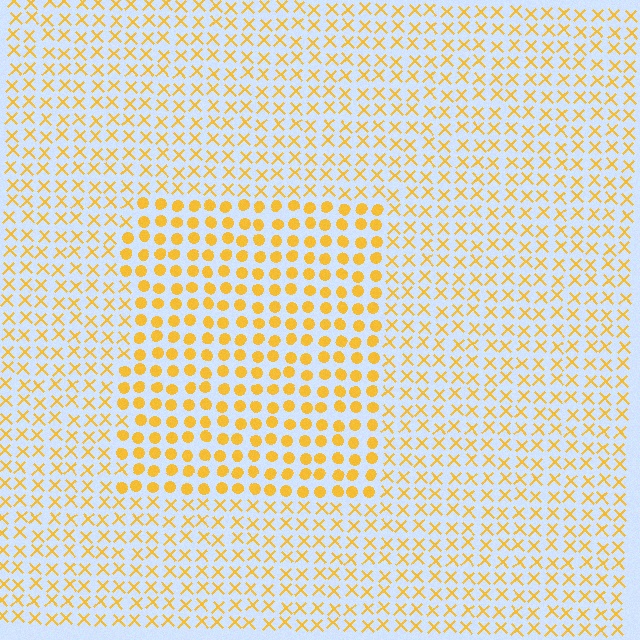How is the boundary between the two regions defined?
The boundary is defined by a change in element shape: circles inside vs. X marks outside. All elements share the same color and spacing.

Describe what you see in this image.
The image is filled with small yellow elements arranged in a uniform grid. A rectangle-shaped region contains circles, while the surrounding area contains X marks. The boundary is defined purely by the change in element shape.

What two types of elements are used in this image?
The image uses circles inside the rectangle region and X marks outside it.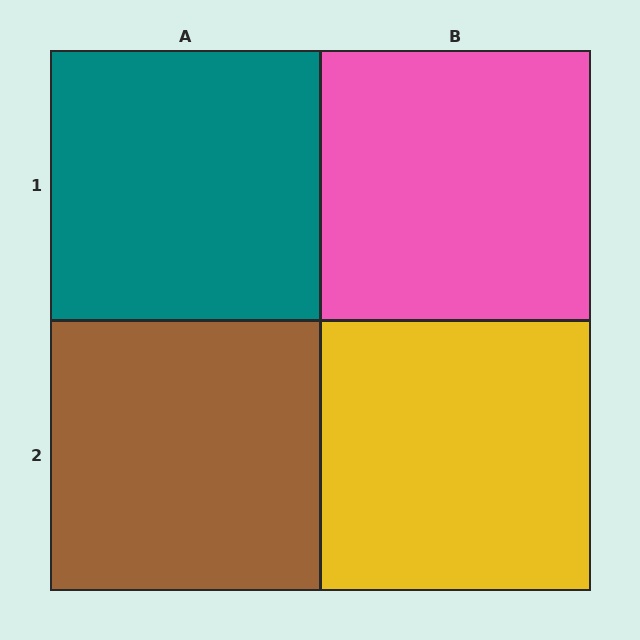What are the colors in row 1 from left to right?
Teal, pink.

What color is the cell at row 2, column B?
Yellow.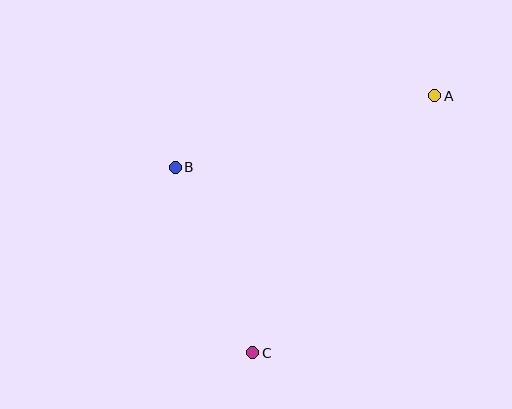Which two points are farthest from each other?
Points A and C are farthest from each other.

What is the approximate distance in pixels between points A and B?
The distance between A and B is approximately 269 pixels.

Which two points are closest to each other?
Points B and C are closest to each other.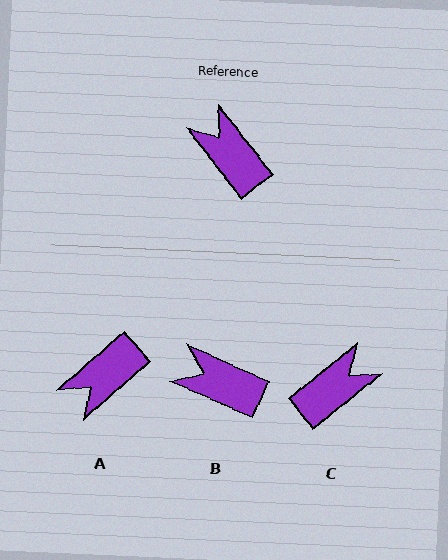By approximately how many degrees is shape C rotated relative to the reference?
Approximately 89 degrees clockwise.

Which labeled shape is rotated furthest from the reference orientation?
A, about 94 degrees away.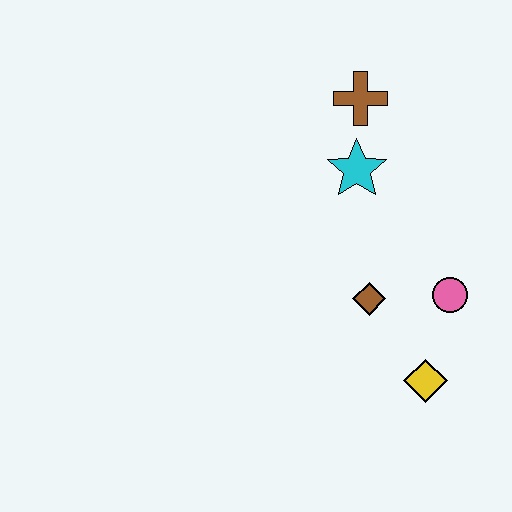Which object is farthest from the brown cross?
The yellow diamond is farthest from the brown cross.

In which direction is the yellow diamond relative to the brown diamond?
The yellow diamond is below the brown diamond.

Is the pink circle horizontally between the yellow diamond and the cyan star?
No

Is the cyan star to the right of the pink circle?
No